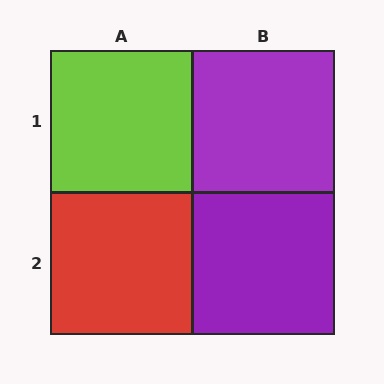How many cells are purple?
2 cells are purple.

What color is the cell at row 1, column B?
Purple.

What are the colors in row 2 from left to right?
Red, purple.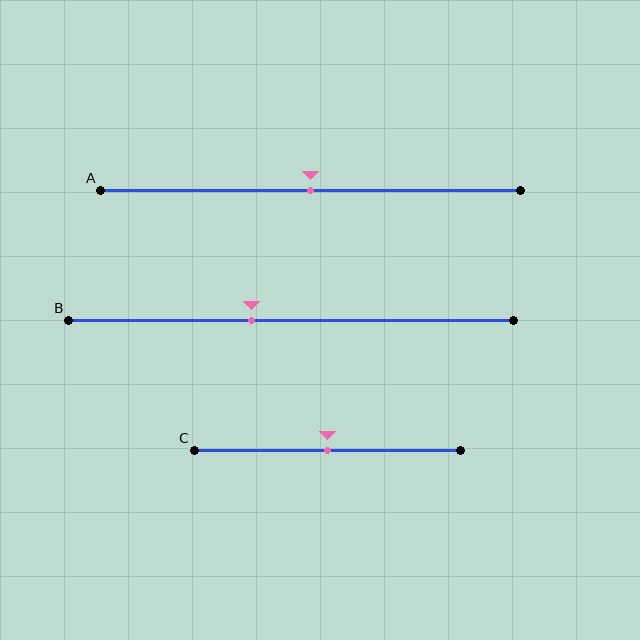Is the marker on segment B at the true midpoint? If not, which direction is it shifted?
No, the marker on segment B is shifted to the left by about 9% of the segment length.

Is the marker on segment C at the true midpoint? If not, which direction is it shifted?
Yes, the marker on segment C is at the true midpoint.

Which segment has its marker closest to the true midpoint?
Segment A has its marker closest to the true midpoint.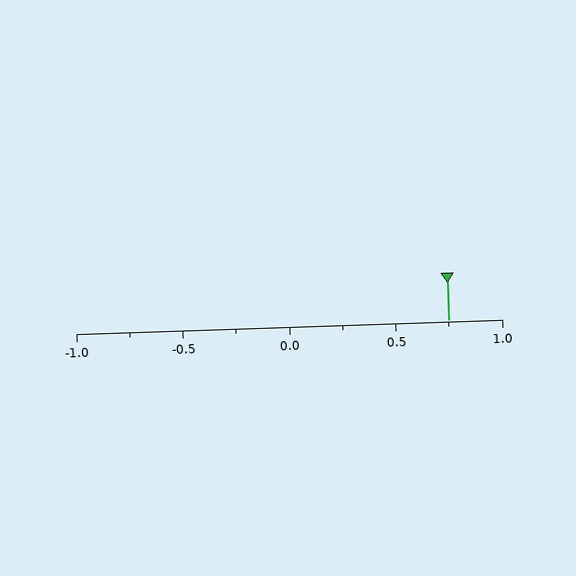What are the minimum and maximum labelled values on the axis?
The axis runs from -1.0 to 1.0.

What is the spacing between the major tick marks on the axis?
The major ticks are spaced 0.5 apart.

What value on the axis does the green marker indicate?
The marker indicates approximately 0.75.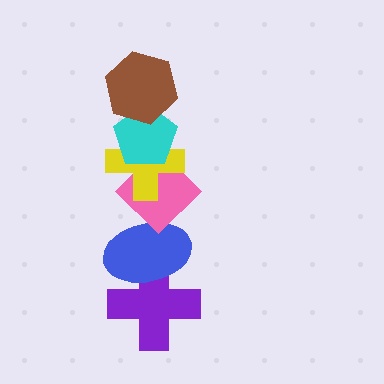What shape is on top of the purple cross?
The blue ellipse is on top of the purple cross.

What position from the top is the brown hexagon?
The brown hexagon is 1st from the top.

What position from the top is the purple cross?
The purple cross is 6th from the top.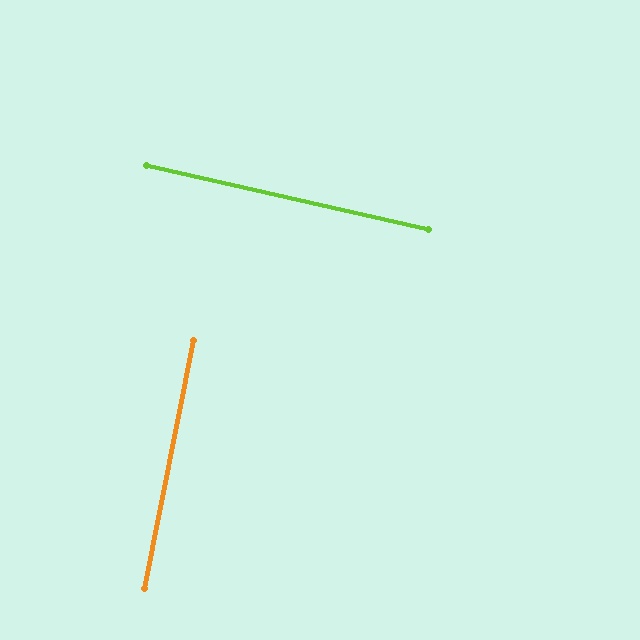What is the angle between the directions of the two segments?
Approximately 89 degrees.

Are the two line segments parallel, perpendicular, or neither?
Perpendicular — they meet at approximately 89°.